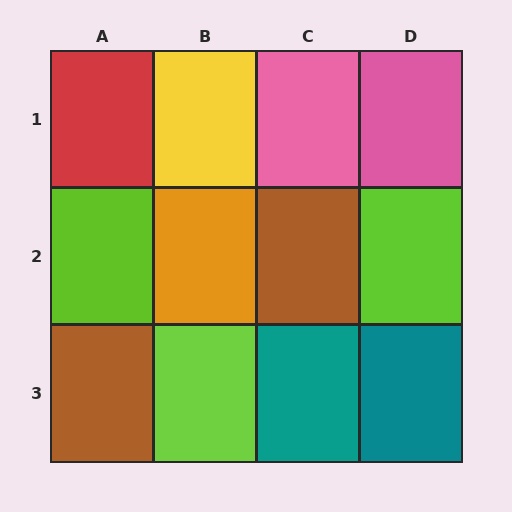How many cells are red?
1 cell is red.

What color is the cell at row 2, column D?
Lime.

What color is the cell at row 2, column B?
Orange.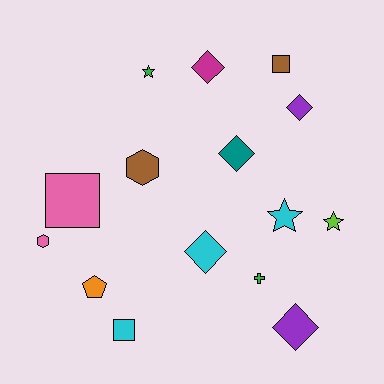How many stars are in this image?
There are 3 stars.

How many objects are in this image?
There are 15 objects.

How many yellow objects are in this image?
There are no yellow objects.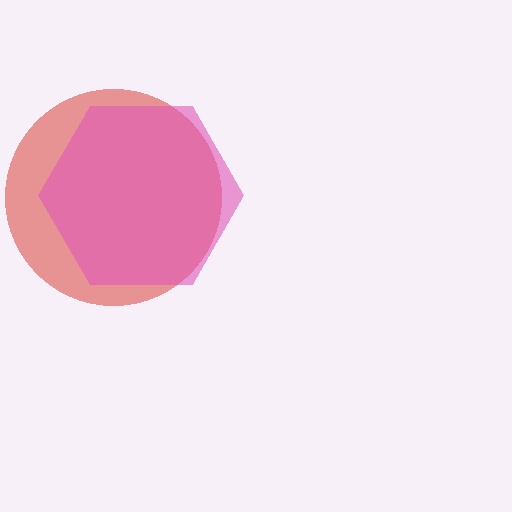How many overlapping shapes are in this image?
There are 2 overlapping shapes in the image.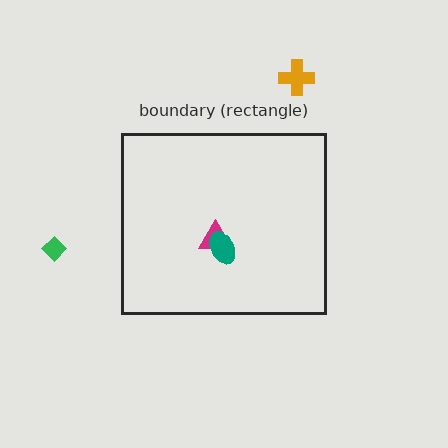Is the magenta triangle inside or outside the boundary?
Inside.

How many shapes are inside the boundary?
2 inside, 2 outside.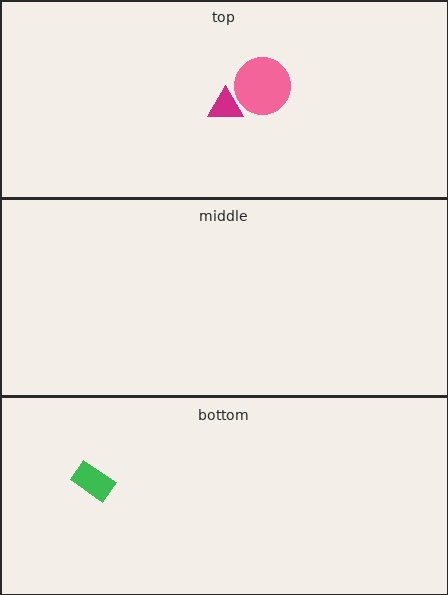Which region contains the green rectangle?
The bottom region.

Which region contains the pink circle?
The top region.